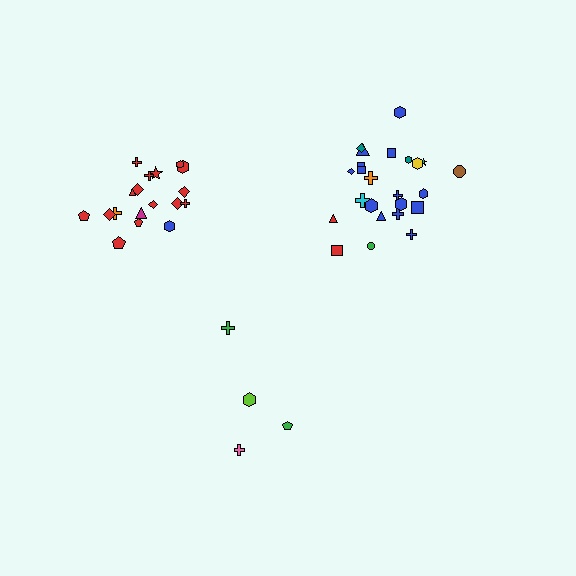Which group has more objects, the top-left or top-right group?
The top-right group.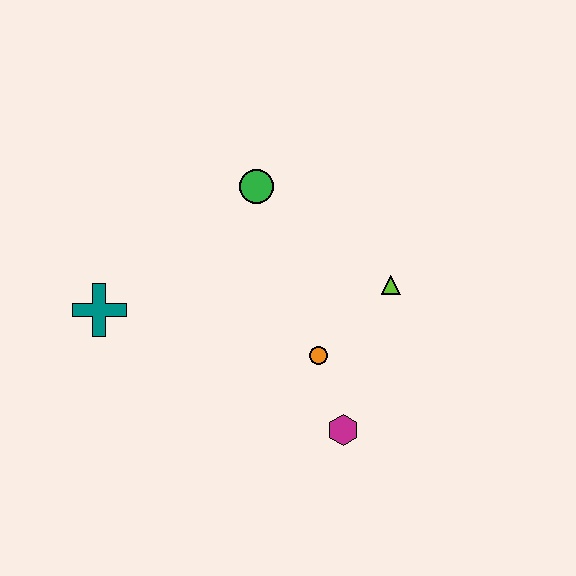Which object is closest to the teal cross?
The green circle is closest to the teal cross.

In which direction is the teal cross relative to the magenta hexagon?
The teal cross is to the left of the magenta hexagon.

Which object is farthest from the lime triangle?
The teal cross is farthest from the lime triangle.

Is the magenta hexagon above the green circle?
No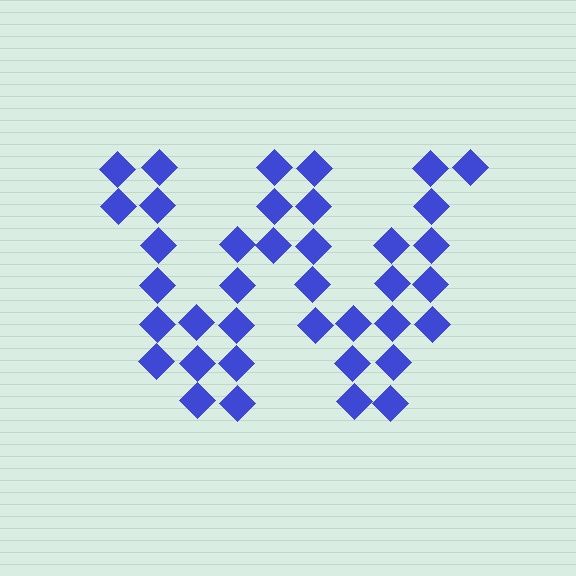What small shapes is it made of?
It is made of small diamonds.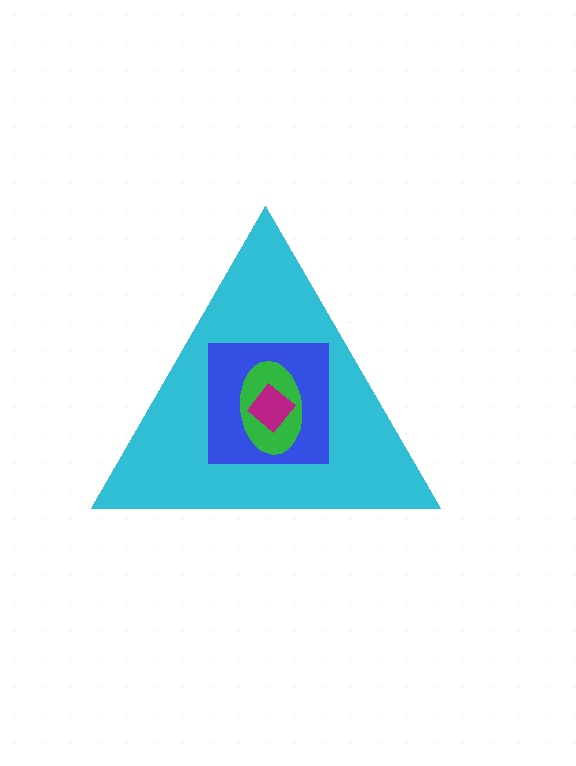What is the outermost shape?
The cyan triangle.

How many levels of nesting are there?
4.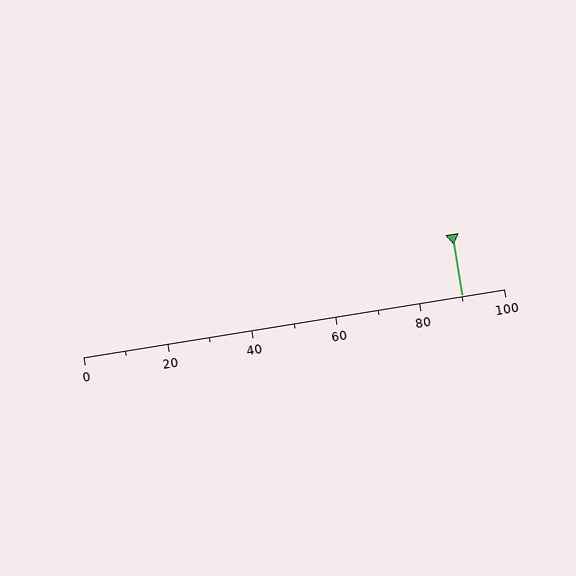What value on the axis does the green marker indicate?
The marker indicates approximately 90.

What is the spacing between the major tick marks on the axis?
The major ticks are spaced 20 apart.